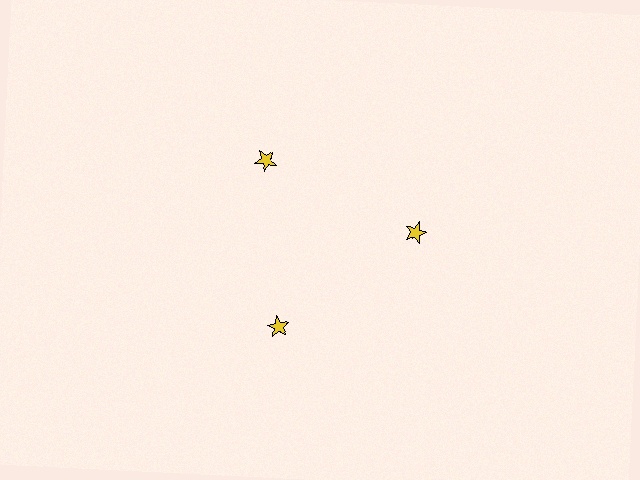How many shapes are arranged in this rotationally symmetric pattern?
There are 3 shapes, arranged in 3 groups of 1.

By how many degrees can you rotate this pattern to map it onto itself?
The pattern maps onto itself every 120 degrees of rotation.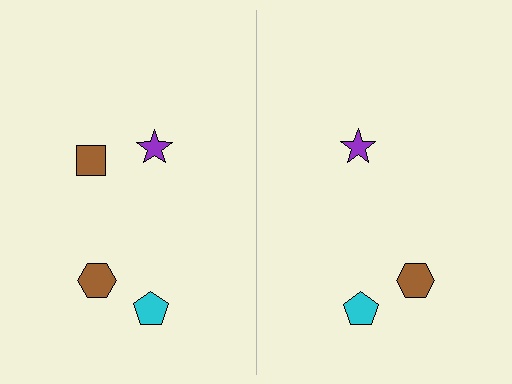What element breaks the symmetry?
A brown square is missing from the right side.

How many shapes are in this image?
There are 7 shapes in this image.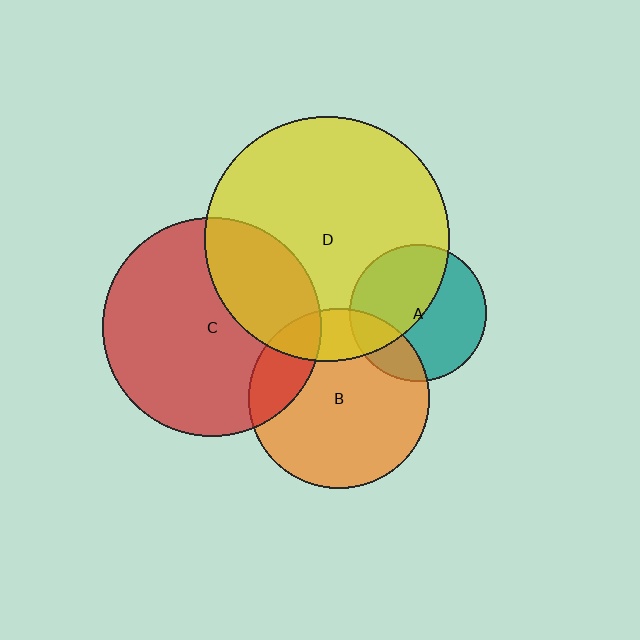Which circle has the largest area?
Circle D (yellow).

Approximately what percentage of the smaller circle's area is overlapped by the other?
Approximately 50%.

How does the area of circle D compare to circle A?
Approximately 3.2 times.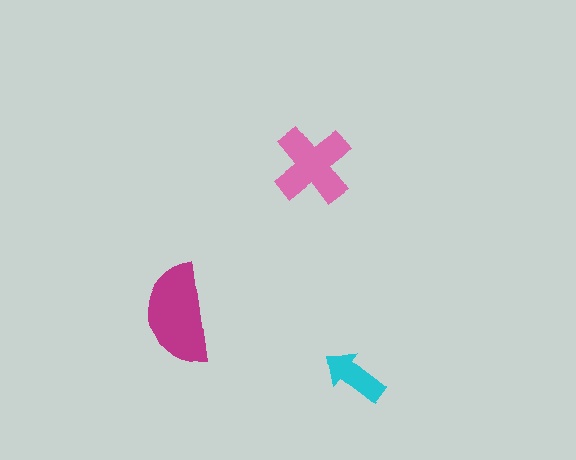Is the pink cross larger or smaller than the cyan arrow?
Larger.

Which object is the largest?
The magenta semicircle.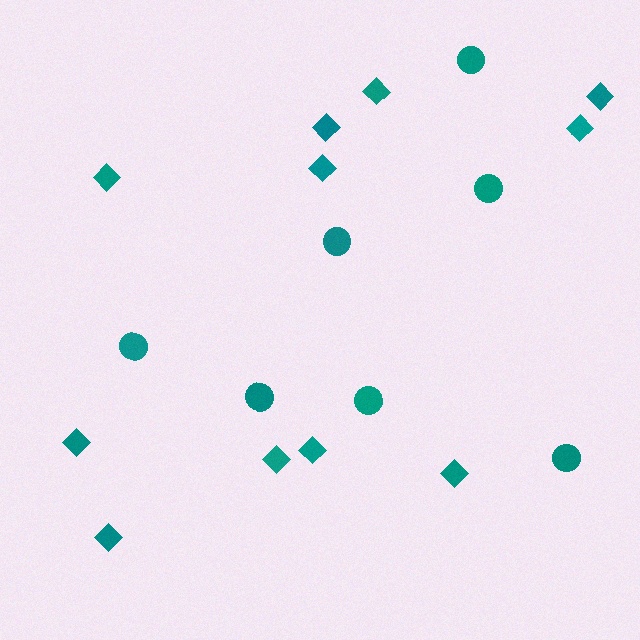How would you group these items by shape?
There are 2 groups: one group of circles (7) and one group of diamonds (11).